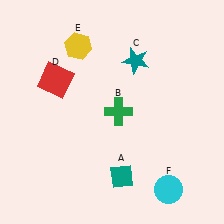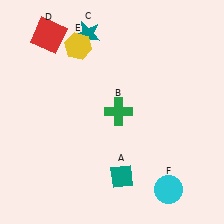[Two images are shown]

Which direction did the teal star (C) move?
The teal star (C) moved left.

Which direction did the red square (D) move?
The red square (D) moved up.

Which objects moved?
The objects that moved are: the teal star (C), the red square (D).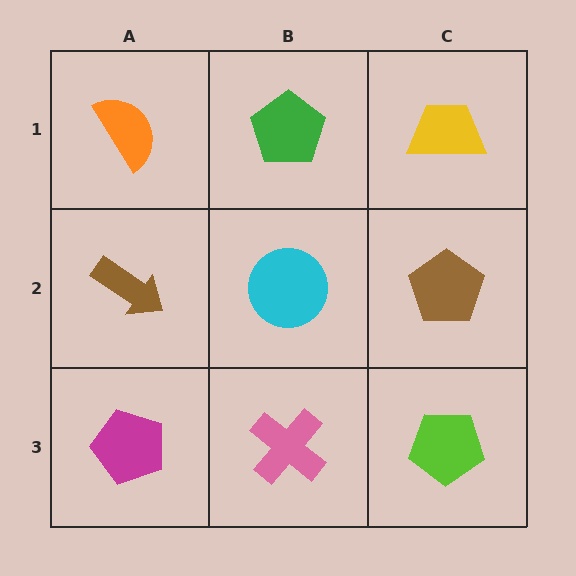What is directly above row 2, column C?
A yellow trapezoid.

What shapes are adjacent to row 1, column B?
A cyan circle (row 2, column B), an orange semicircle (row 1, column A), a yellow trapezoid (row 1, column C).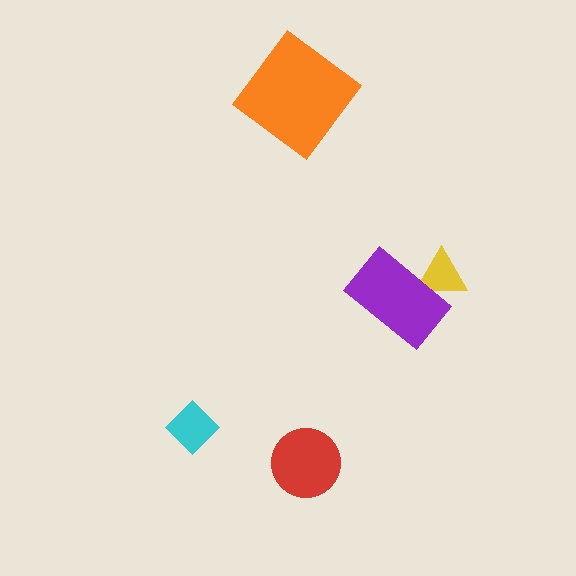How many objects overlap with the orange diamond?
0 objects overlap with the orange diamond.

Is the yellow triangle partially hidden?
Yes, it is partially covered by another shape.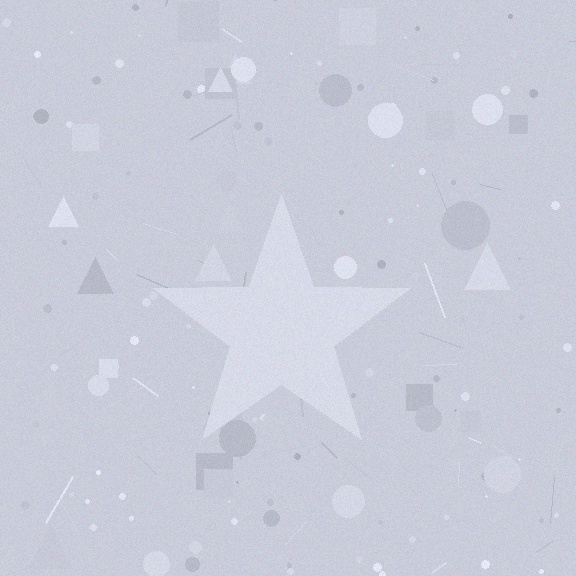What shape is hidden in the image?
A star is hidden in the image.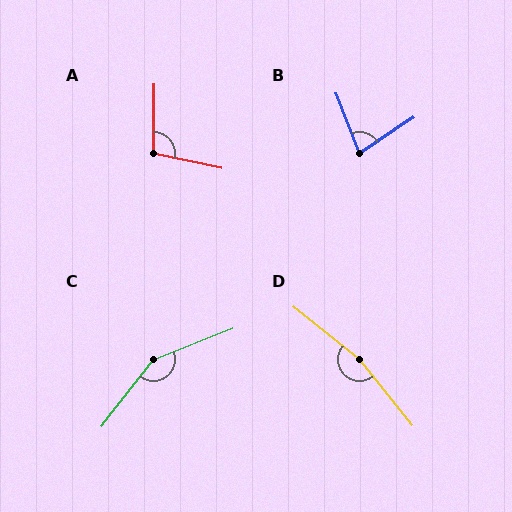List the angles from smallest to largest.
B (78°), A (101°), C (150°), D (167°).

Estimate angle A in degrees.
Approximately 101 degrees.